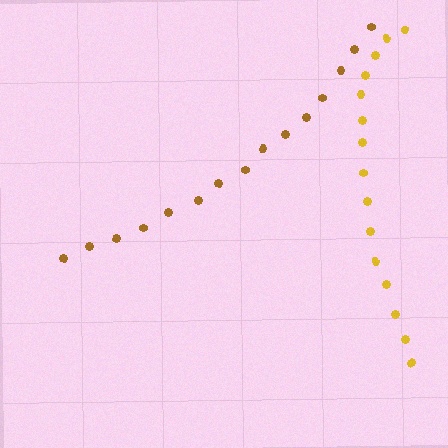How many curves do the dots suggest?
There are 2 distinct paths.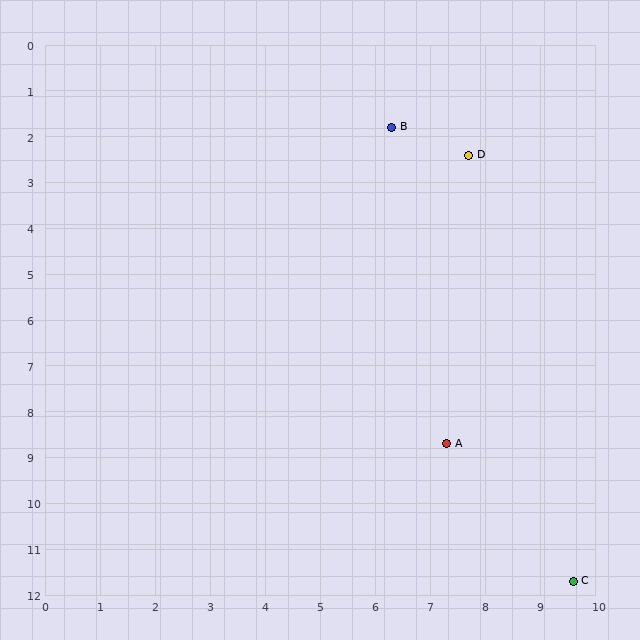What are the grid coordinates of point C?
Point C is at approximately (9.6, 11.7).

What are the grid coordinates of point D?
Point D is at approximately (7.7, 2.4).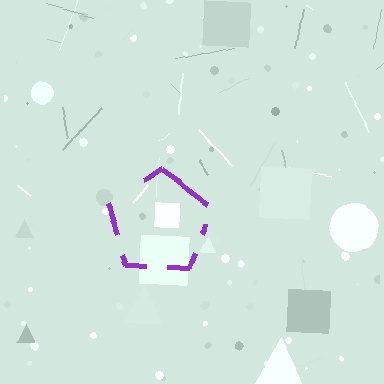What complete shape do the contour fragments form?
The contour fragments form a pentagon.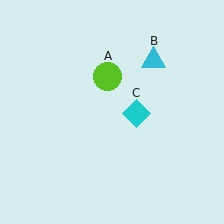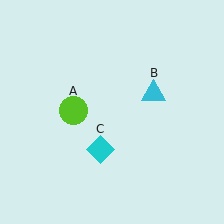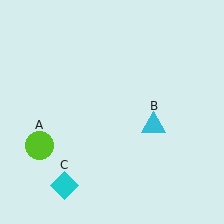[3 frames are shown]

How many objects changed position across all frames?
3 objects changed position: lime circle (object A), cyan triangle (object B), cyan diamond (object C).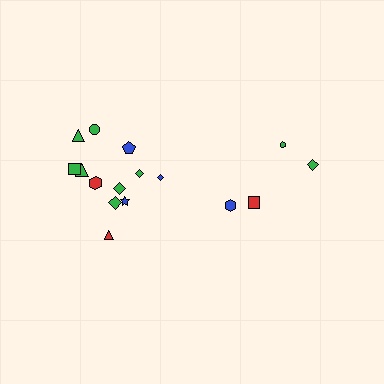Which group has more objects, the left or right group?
The left group.